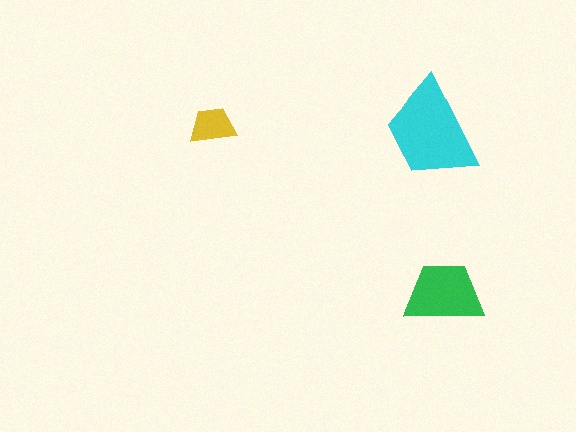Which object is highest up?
The yellow trapezoid is topmost.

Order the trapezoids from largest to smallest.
the cyan one, the green one, the yellow one.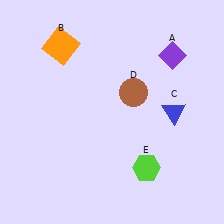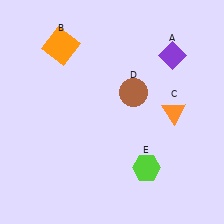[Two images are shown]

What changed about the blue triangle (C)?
In Image 1, C is blue. In Image 2, it changed to orange.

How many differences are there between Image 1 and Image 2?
There is 1 difference between the two images.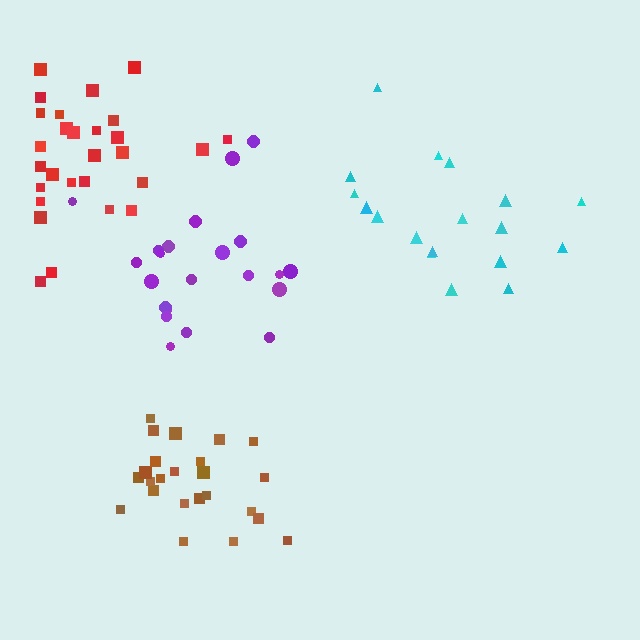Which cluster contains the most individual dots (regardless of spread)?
Red (29).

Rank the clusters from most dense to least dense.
brown, red, purple, cyan.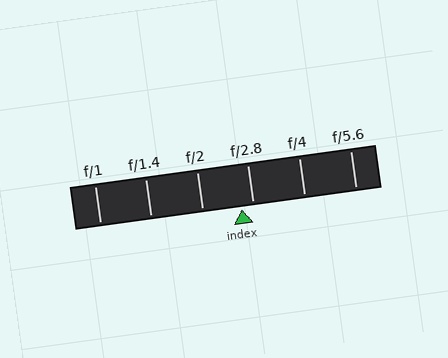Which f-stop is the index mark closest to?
The index mark is closest to f/2.8.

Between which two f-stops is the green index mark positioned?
The index mark is between f/2 and f/2.8.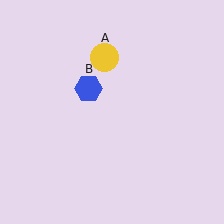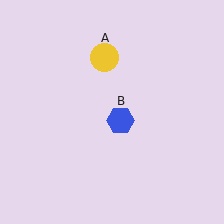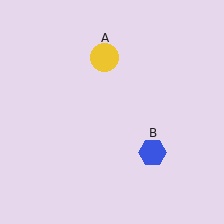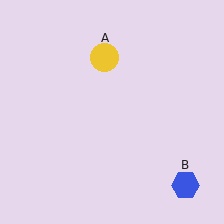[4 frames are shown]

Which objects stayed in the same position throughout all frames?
Yellow circle (object A) remained stationary.